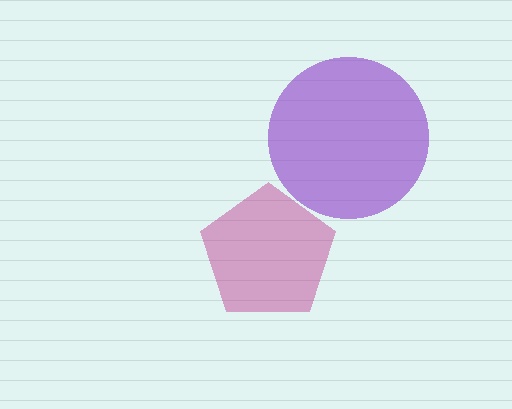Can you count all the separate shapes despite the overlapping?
Yes, there are 2 separate shapes.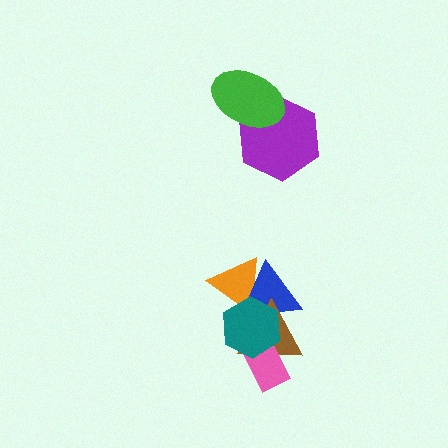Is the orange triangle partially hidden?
Yes, it is partially covered by another shape.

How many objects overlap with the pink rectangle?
2 objects overlap with the pink rectangle.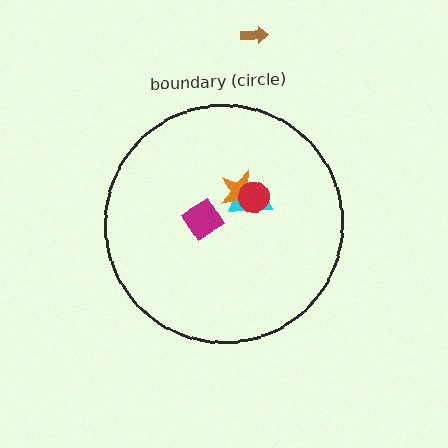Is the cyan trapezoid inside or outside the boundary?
Inside.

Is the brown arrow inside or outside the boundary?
Outside.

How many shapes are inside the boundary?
4 inside, 1 outside.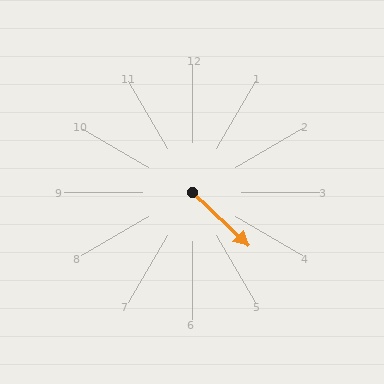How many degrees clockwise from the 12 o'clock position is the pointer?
Approximately 134 degrees.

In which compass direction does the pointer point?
Southeast.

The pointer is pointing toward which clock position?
Roughly 4 o'clock.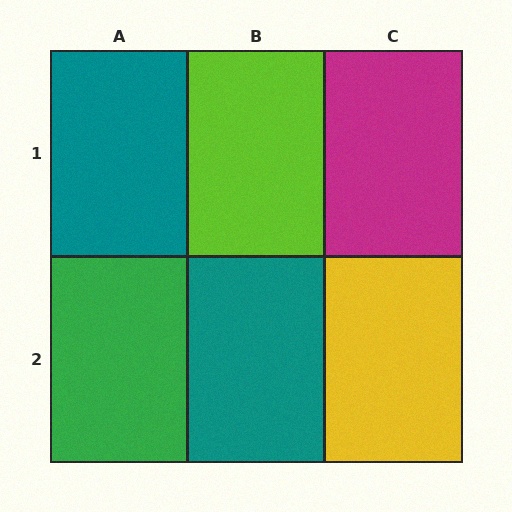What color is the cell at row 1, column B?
Lime.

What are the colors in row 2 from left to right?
Green, teal, yellow.